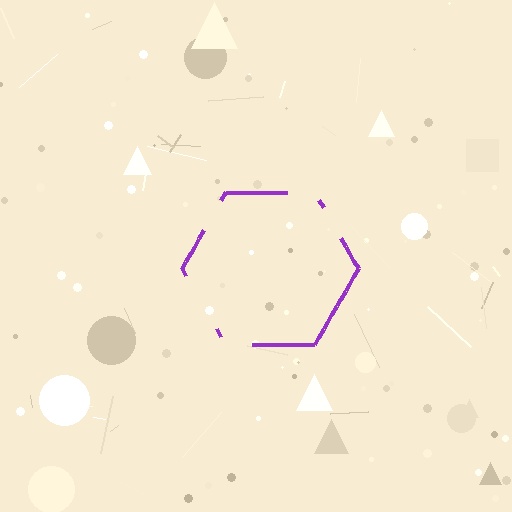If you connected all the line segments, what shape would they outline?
They would outline a hexagon.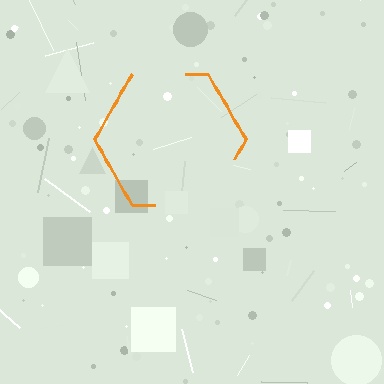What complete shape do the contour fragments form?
The contour fragments form a hexagon.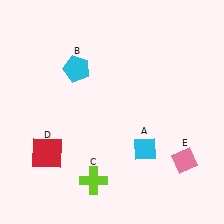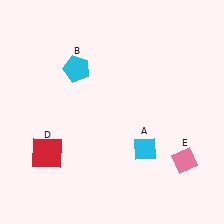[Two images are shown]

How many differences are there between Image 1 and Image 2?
There is 1 difference between the two images.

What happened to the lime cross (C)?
The lime cross (C) was removed in Image 2. It was in the bottom-left area of Image 1.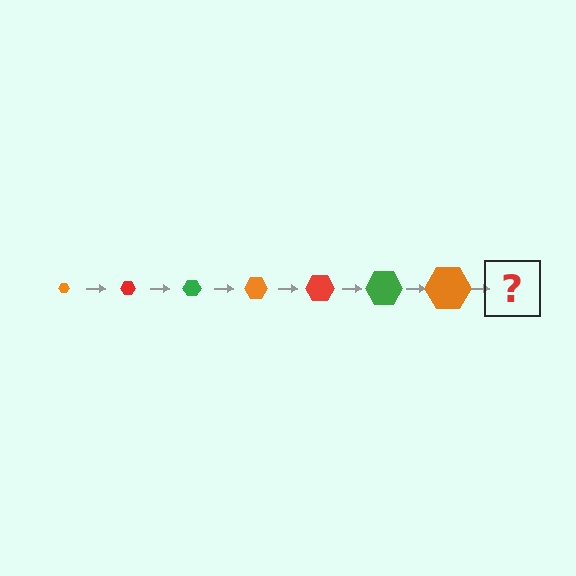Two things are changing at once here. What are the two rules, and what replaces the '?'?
The two rules are that the hexagon grows larger each step and the color cycles through orange, red, and green. The '?' should be a red hexagon, larger than the previous one.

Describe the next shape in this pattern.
It should be a red hexagon, larger than the previous one.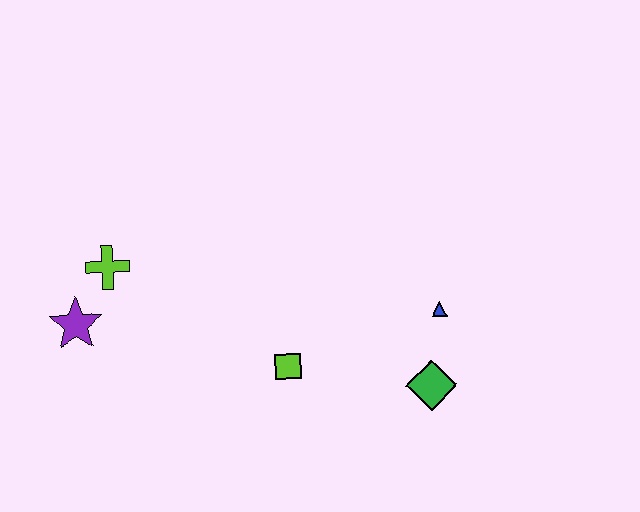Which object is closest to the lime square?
The green diamond is closest to the lime square.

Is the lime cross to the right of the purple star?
Yes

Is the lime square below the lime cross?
Yes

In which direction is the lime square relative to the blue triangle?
The lime square is to the left of the blue triangle.